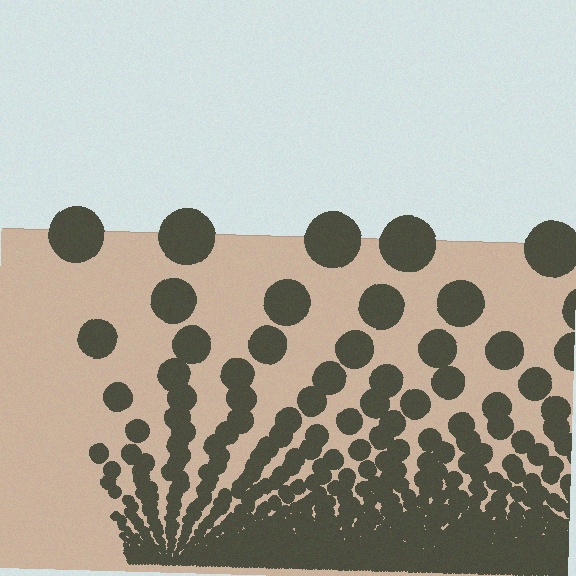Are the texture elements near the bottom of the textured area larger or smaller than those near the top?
Smaller. The gradient is inverted — elements near the bottom are smaller and denser.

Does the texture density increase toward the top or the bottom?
Density increases toward the bottom.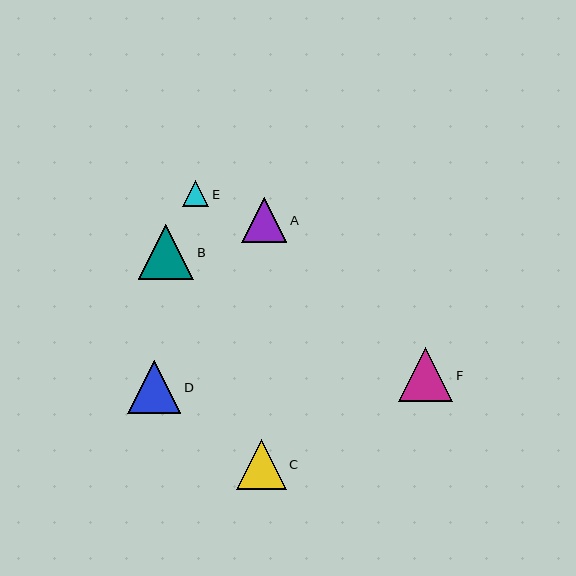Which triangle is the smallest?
Triangle E is the smallest with a size of approximately 26 pixels.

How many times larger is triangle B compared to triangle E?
Triangle B is approximately 2.2 times the size of triangle E.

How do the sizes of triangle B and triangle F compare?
Triangle B and triangle F are approximately the same size.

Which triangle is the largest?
Triangle B is the largest with a size of approximately 55 pixels.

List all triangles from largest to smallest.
From largest to smallest: B, F, D, C, A, E.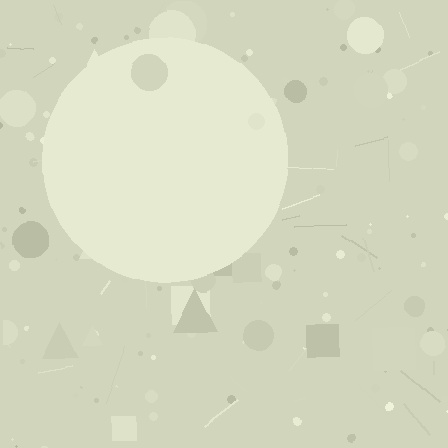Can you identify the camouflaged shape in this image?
The camouflaged shape is a circle.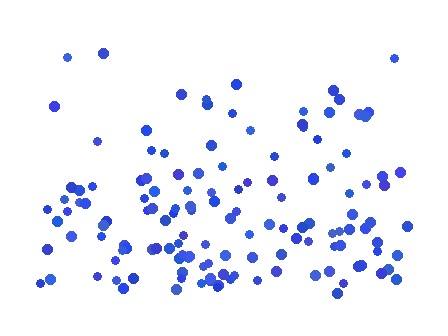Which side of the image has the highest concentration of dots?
The bottom.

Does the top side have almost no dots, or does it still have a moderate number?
Still a moderate number, just noticeably fewer than the bottom.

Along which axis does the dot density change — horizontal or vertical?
Vertical.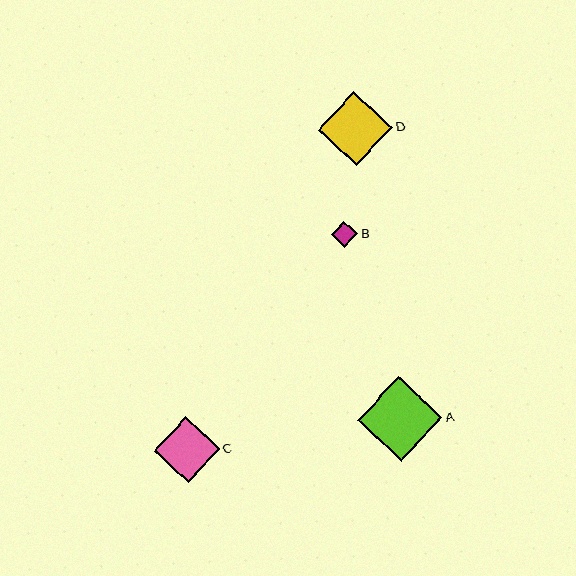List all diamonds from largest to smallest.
From largest to smallest: A, D, C, B.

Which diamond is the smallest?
Diamond B is the smallest with a size of approximately 26 pixels.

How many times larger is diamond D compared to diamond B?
Diamond D is approximately 2.8 times the size of diamond B.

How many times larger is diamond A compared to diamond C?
Diamond A is approximately 1.3 times the size of diamond C.